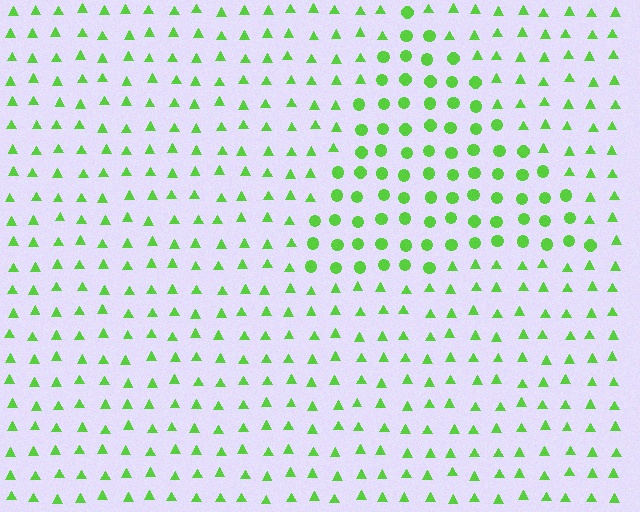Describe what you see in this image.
The image is filled with small lime elements arranged in a uniform grid. A triangle-shaped region contains circles, while the surrounding area contains triangles. The boundary is defined purely by the change in element shape.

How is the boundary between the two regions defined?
The boundary is defined by a change in element shape: circles inside vs. triangles outside. All elements share the same color and spacing.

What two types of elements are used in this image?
The image uses circles inside the triangle region and triangles outside it.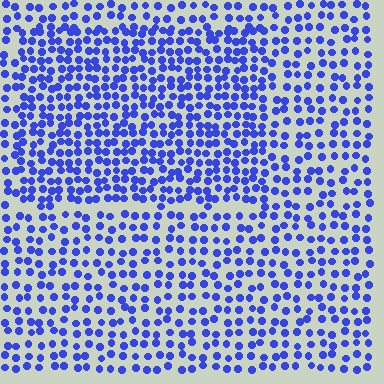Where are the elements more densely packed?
The elements are more densely packed inside the rectangle boundary.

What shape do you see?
I see a rectangle.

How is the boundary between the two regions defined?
The boundary is defined by a change in element density (approximately 1.6x ratio). All elements are the same color, size, and shape.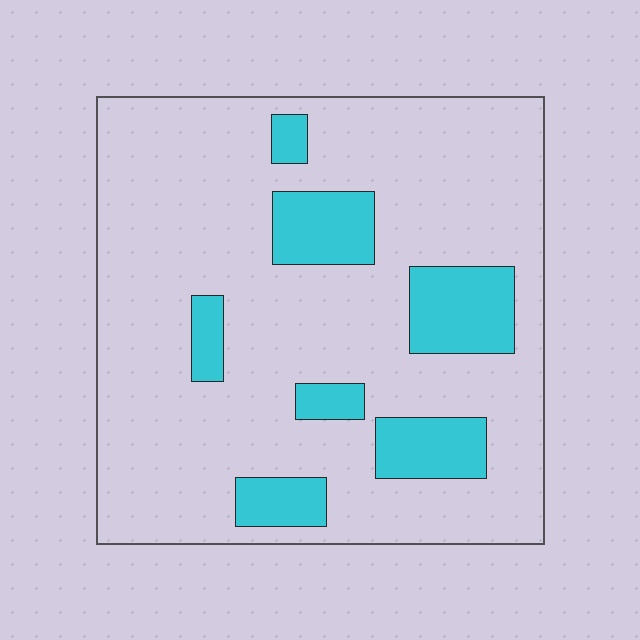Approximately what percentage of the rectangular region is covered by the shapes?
Approximately 20%.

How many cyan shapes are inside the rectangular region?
7.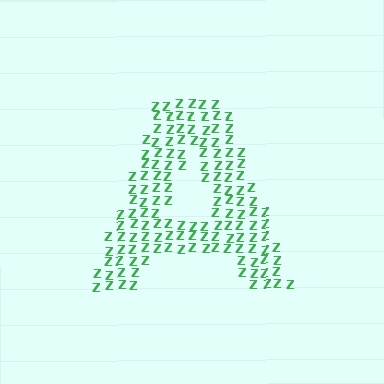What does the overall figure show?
The overall figure shows the letter A.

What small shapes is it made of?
It is made of small letter Z's.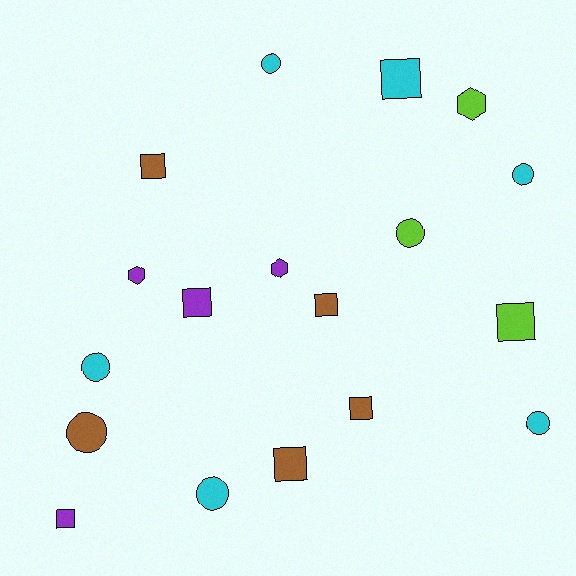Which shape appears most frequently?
Square, with 8 objects.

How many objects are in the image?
There are 18 objects.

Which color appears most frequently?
Cyan, with 6 objects.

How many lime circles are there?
There is 1 lime circle.